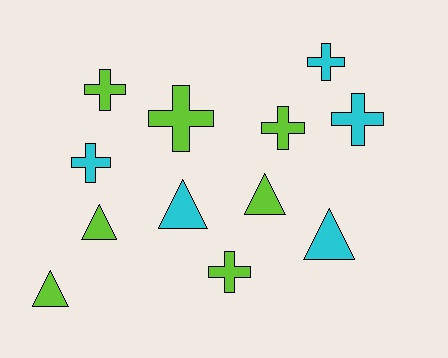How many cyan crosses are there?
There are 3 cyan crosses.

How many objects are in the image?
There are 12 objects.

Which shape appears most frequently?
Cross, with 7 objects.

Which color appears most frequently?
Lime, with 7 objects.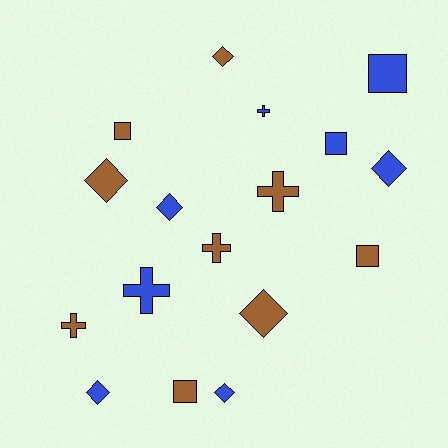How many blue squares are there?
There are 2 blue squares.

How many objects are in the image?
There are 17 objects.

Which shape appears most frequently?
Diamond, with 7 objects.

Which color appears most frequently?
Brown, with 9 objects.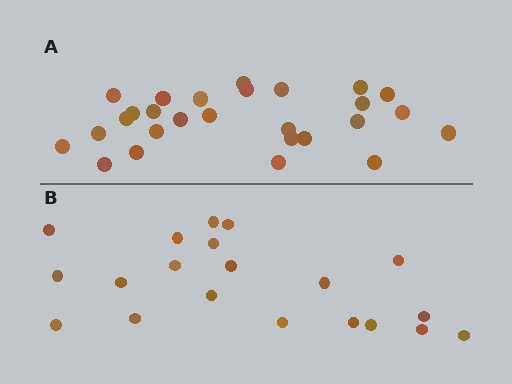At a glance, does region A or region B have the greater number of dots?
Region A (the top region) has more dots.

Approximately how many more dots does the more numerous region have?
Region A has roughly 8 or so more dots than region B.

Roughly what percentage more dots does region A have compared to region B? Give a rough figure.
About 35% more.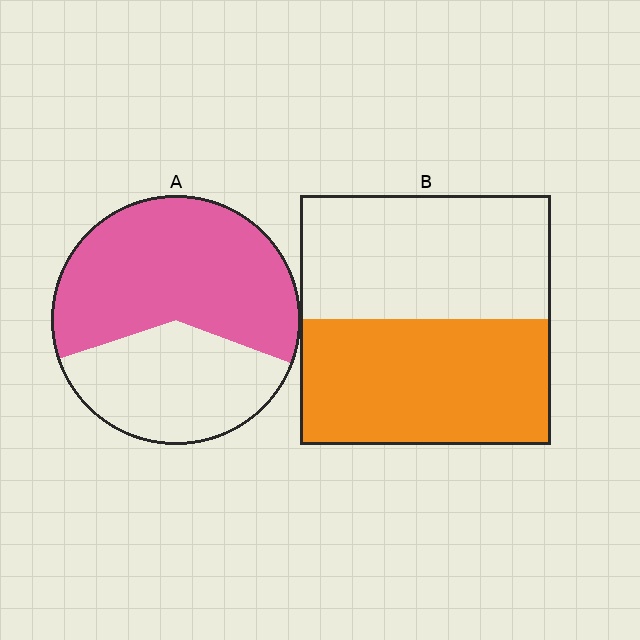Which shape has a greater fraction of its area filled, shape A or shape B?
Shape A.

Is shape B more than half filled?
Roughly half.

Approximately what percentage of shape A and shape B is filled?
A is approximately 60% and B is approximately 50%.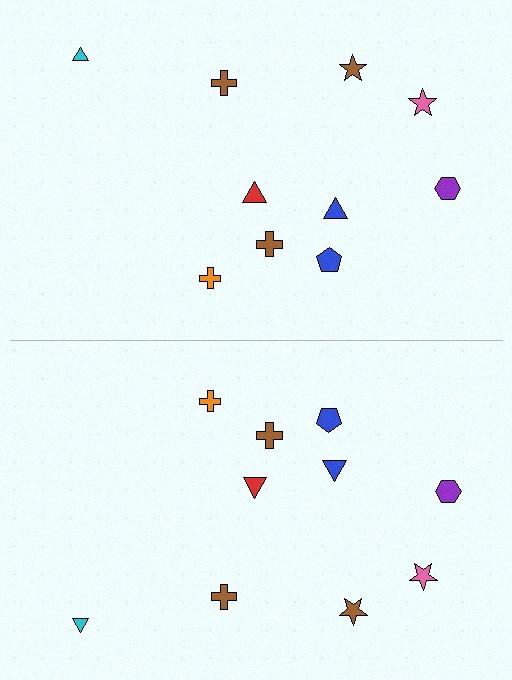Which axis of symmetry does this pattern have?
The pattern has a horizontal axis of symmetry running through the center of the image.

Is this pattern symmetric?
Yes, this pattern has bilateral (reflection) symmetry.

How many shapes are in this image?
There are 20 shapes in this image.